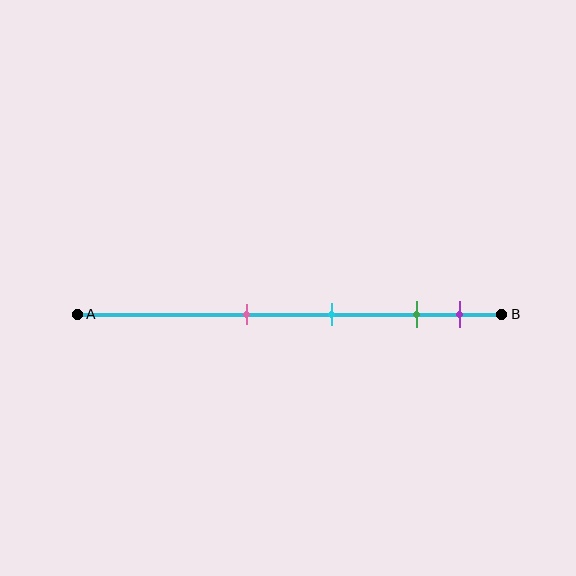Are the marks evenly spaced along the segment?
No, the marks are not evenly spaced.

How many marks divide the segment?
There are 4 marks dividing the segment.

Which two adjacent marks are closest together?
The green and purple marks are the closest adjacent pair.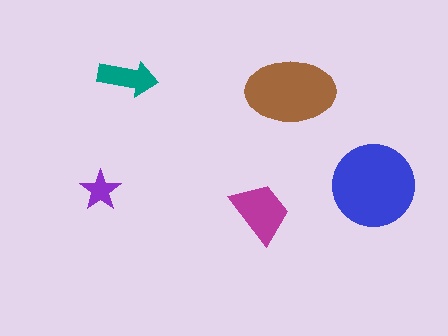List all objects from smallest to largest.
The purple star, the teal arrow, the magenta trapezoid, the brown ellipse, the blue circle.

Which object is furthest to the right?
The blue circle is rightmost.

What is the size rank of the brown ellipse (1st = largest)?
2nd.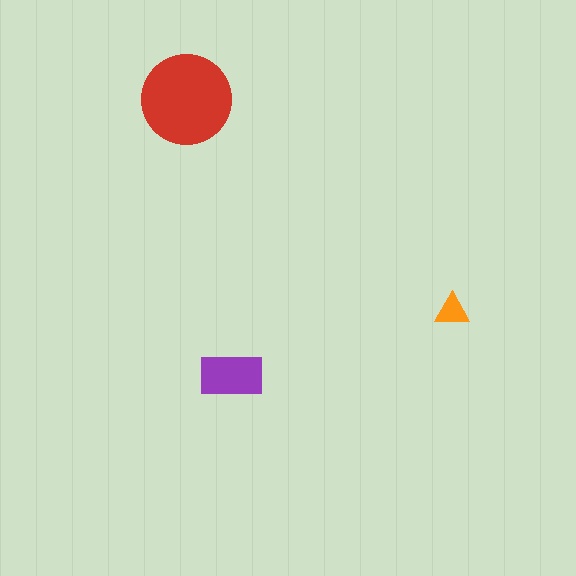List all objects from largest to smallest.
The red circle, the purple rectangle, the orange triangle.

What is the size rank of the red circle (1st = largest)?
1st.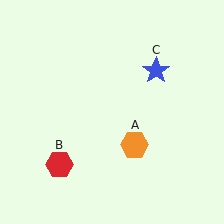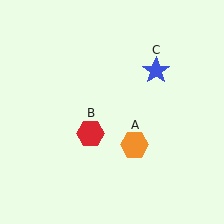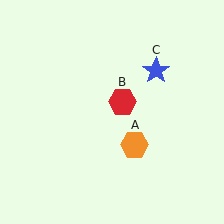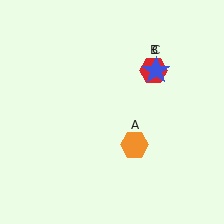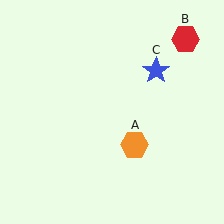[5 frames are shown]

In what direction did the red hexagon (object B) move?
The red hexagon (object B) moved up and to the right.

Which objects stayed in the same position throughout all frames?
Orange hexagon (object A) and blue star (object C) remained stationary.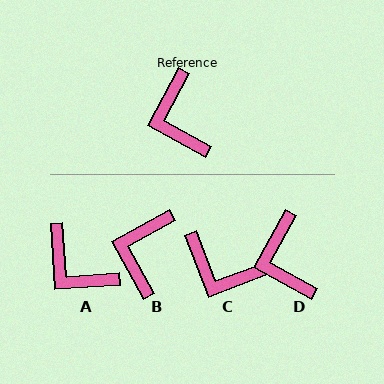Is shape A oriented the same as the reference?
No, it is off by about 33 degrees.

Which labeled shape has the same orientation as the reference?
D.